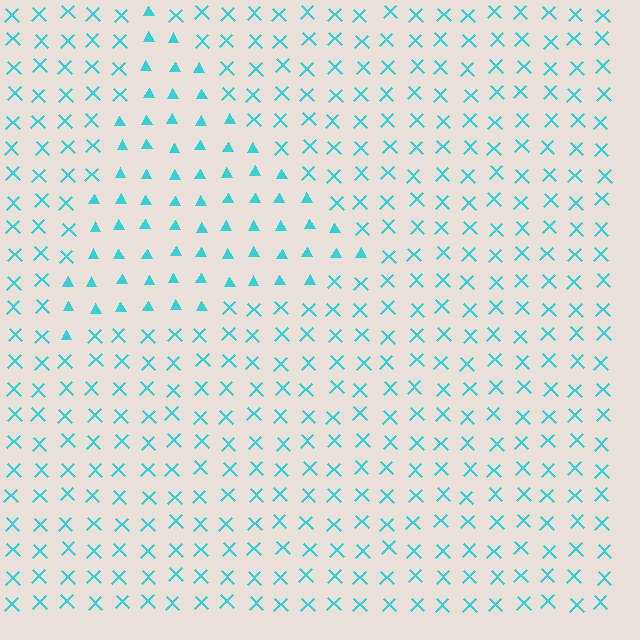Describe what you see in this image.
The image is filled with small cyan elements arranged in a uniform grid. A triangle-shaped region contains triangles, while the surrounding area contains X marks. The boundary is defined purely by the change in element shape.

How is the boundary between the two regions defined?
The boundary is defined by a change in element shape: triangles inside vs. X marks outside. All elements share the same color and spacing.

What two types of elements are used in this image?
The image uses triangles inside the triangle region and X marks outside it.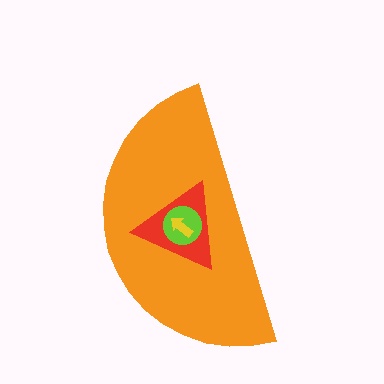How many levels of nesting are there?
4.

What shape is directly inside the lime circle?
The yellow arrow.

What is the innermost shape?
The yellow arrow.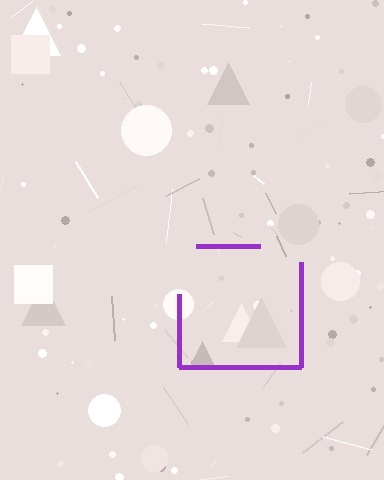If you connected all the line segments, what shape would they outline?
They would outline a square.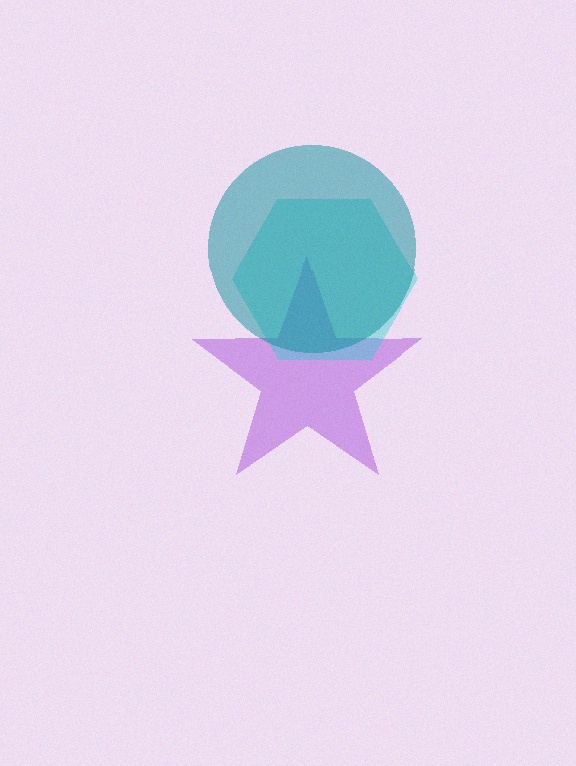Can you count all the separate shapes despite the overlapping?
Yes, there are 3 separate shapes.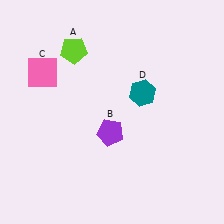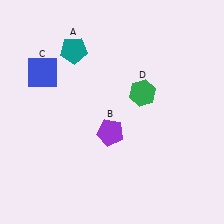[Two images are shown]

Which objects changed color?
A changed from lime to teal. C changed from pink to blue. D changed from teal to green.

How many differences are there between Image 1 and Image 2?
There are 3 differences between the two images.